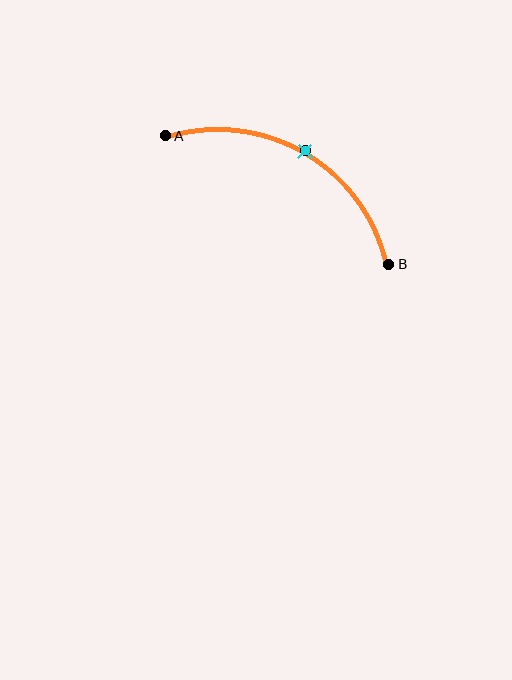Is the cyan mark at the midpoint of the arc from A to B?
Yes. The cyan mark lies on the arc at equal arc-length from both A and B — it is the arc midpoint.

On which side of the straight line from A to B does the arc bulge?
The arc bulges above the straight line connecting A and B.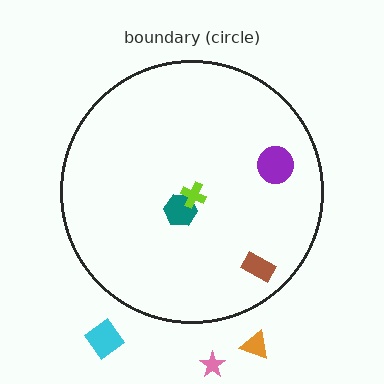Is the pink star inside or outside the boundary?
Outside.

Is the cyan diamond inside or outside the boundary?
Outside.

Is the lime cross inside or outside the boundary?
Inside.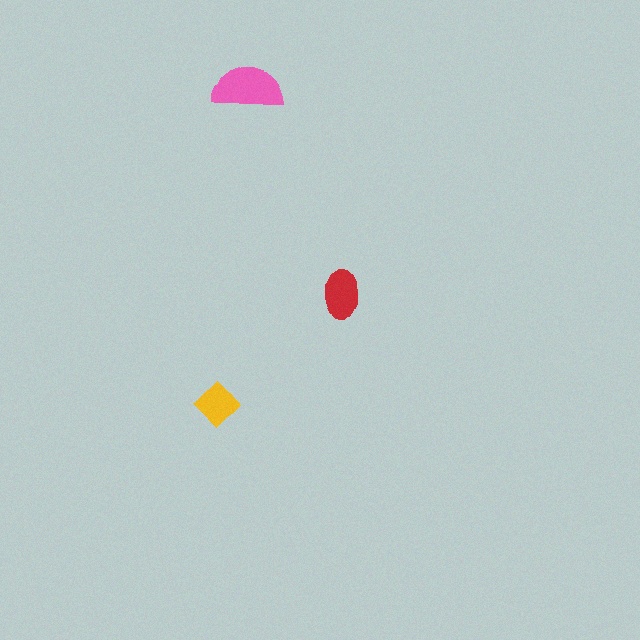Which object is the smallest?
The yellow diamond.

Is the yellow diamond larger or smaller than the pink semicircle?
Smaller.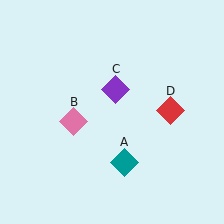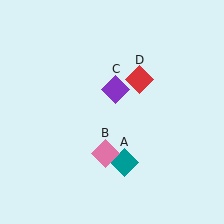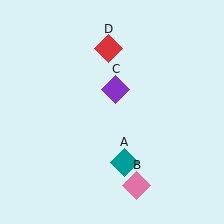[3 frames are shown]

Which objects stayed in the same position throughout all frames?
Teal diamond (object A) and purple diamond (object C) remained stationary.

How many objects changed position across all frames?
2 objects changed position: pink diamond (object B), red diamond (object D).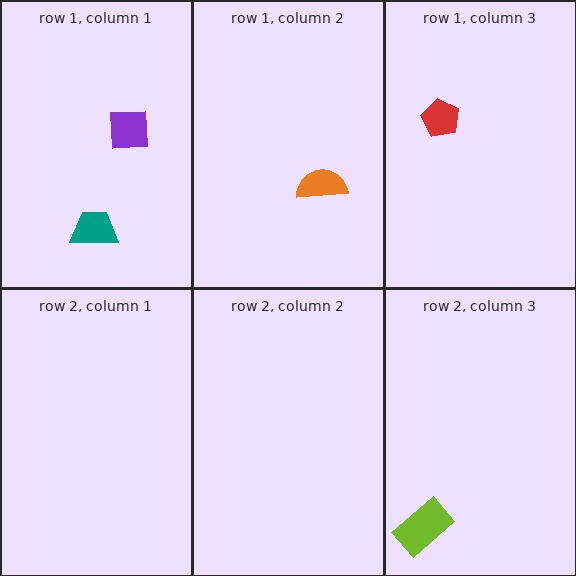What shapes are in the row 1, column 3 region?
The red pentagon.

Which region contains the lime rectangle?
The row 2, column 3 region.